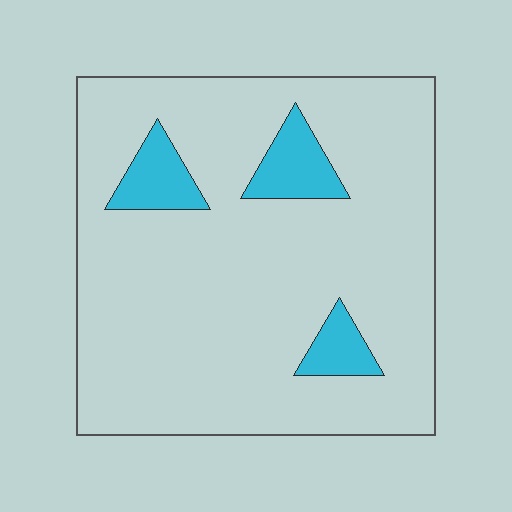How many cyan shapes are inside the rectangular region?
3.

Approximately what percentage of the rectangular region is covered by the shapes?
Approximately 10%.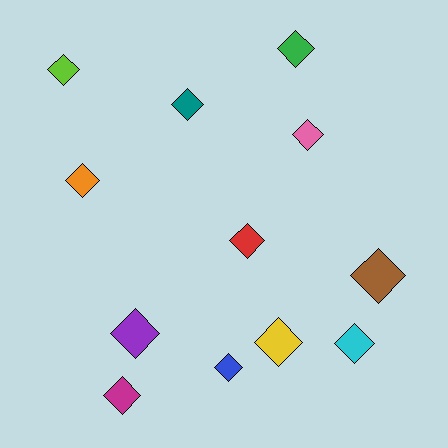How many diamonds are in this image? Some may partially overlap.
There are 12 diamonds.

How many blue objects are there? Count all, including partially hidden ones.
There is 1 blue object.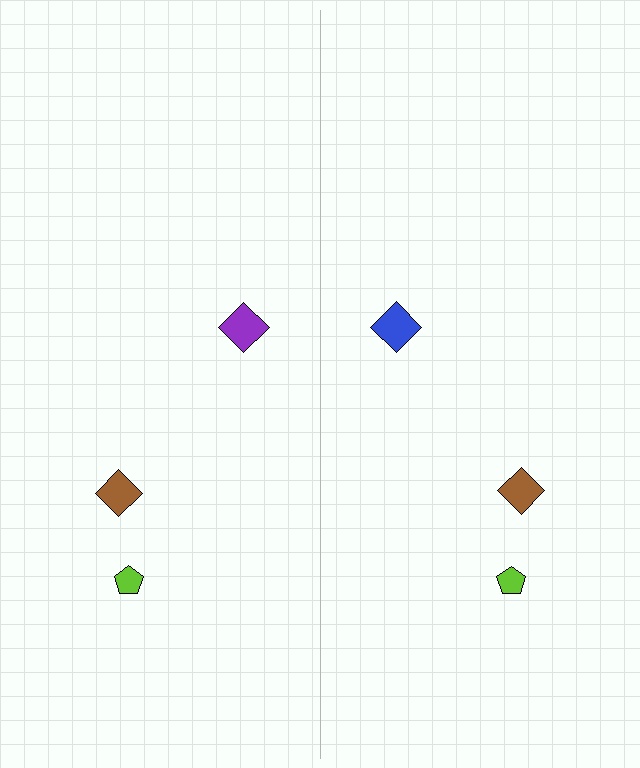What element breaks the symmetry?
The blue diamond on the right side breaks the symmetry — its mirror counterpart is purple.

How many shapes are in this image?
There are 6 shapes in this image.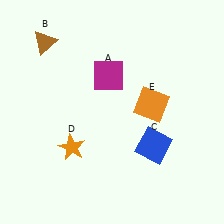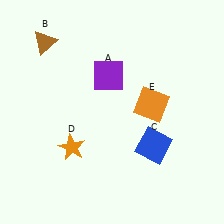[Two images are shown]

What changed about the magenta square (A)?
In Image 1, A is magenta. In Image 2, it changed to purple.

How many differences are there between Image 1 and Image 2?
There is 1 difference between the two images.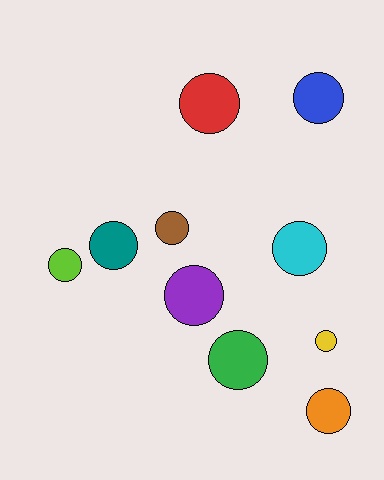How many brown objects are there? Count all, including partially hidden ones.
There is 1 brown object.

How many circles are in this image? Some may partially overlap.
There are 10 circles.